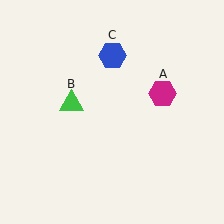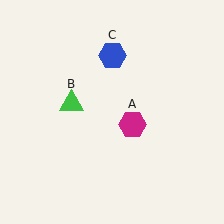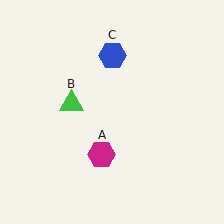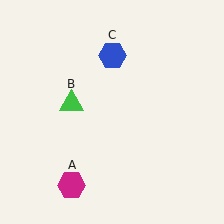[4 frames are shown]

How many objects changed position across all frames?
1 object changed position: magenta hexagon (object A).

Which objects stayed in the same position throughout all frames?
Green triangle (object B) and blue hexagon (object C) remained stationary.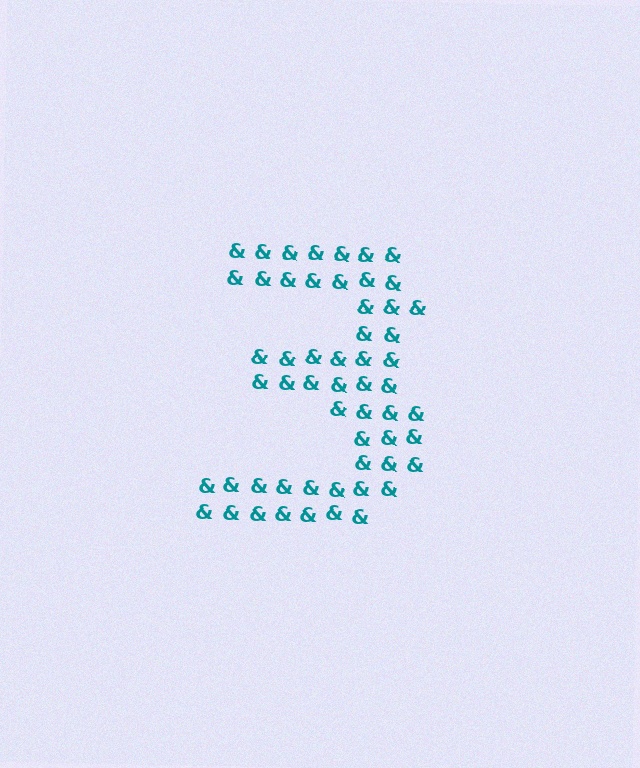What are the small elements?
The small elements are ampersands.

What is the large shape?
The large shape is the digit 3.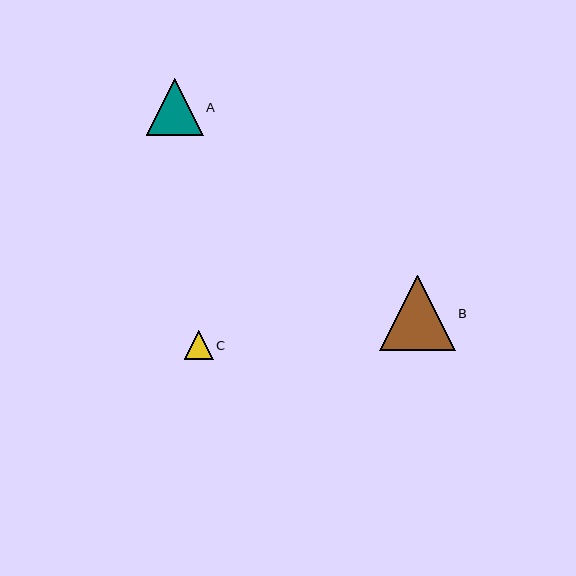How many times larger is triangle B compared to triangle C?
Triangle B is approximately 2.6 times the size of triangle C.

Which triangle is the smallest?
Triangle C is the smallest with a size of approximately 29 pixels.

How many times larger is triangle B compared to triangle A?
Triangle B is approximately 1.3 times the size of triangle A.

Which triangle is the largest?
Triangle B is the largest with a size of approximately 75 pixels.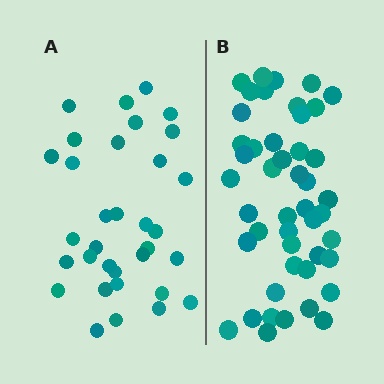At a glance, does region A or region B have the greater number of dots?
Region B (the right region) has more dots.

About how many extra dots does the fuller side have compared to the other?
Region B has approximately 15 more dots than region A.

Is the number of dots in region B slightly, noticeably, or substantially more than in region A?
Region B has noticeably more, but not dramatically so. The ratio is roughly 1.4 to 1.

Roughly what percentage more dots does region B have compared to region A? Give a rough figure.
About 40% more.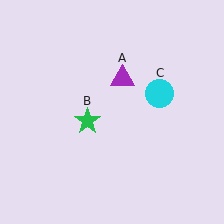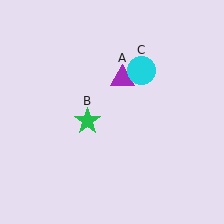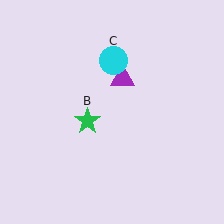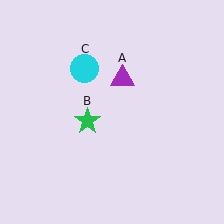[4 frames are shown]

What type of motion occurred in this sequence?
The cyan circle (object C) rotated counterclockwise around the center of the scene.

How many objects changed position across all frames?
1 object changed position: cyan circle (object C).